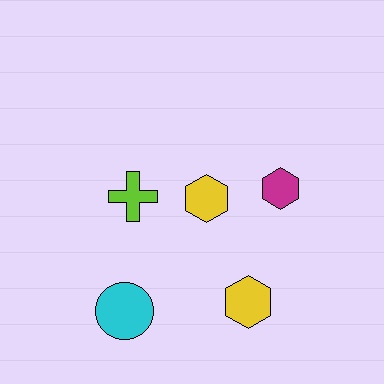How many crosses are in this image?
There is 1 cross.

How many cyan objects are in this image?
There is 1 cyan object.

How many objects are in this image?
There are 5 objects.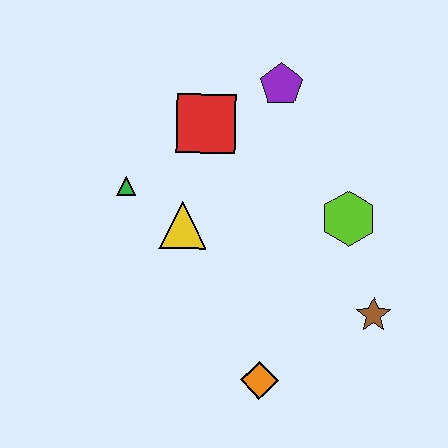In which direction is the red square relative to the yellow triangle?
The red square is above the yellow triangle.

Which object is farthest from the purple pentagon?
The orange diamond is farthest from the purple pentagon.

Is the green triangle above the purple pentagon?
No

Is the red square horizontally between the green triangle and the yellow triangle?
No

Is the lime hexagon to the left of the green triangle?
No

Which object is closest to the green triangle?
The yellow triangle is closest to the green triangle.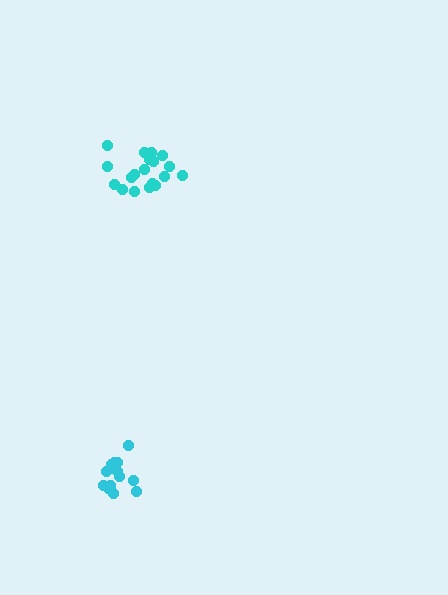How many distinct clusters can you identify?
There are 2 distinct clusters.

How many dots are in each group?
Group 1: 13 dots, Group 2: 19 dots (32 total).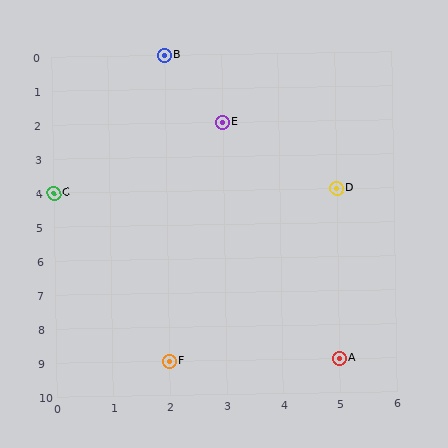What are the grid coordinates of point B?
Point B is at grid coordinates (2, 0).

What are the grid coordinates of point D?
Point D is at grid coordinates (5, 4).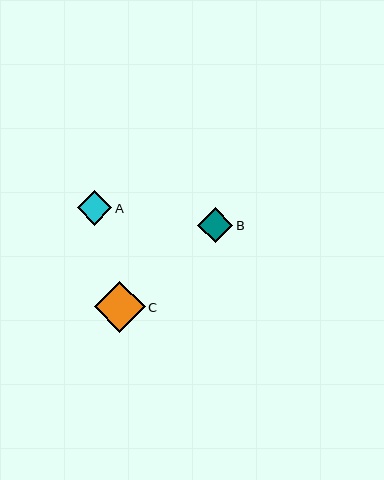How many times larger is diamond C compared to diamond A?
Diamond C is approximately 1.5 times the size of diamond A.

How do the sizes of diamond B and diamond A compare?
Diamond B and diamond A are approximately the same size.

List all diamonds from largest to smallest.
From largest to smallest: C, B, A.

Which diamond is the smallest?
Diamond A is the smallest with a size of approximately 34 pixels.